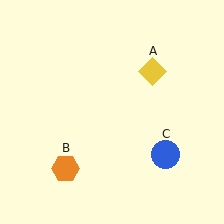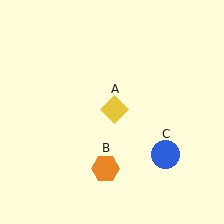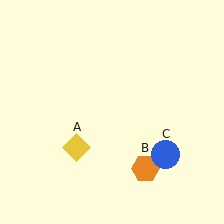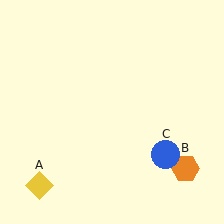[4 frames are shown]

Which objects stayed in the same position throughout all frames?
Blue circle (object C) remained stationary.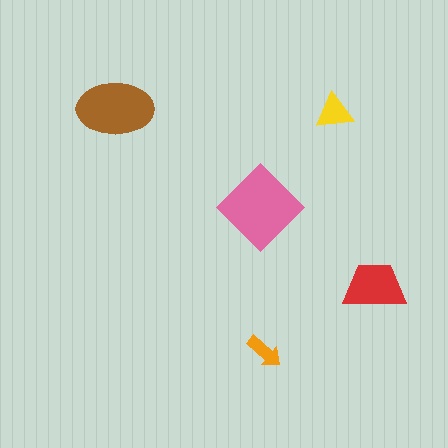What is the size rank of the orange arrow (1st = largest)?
5th.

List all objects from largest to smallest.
The pink diamond, the brown ellipse, the red trapezoid, the yellow triangle, the orange arrow.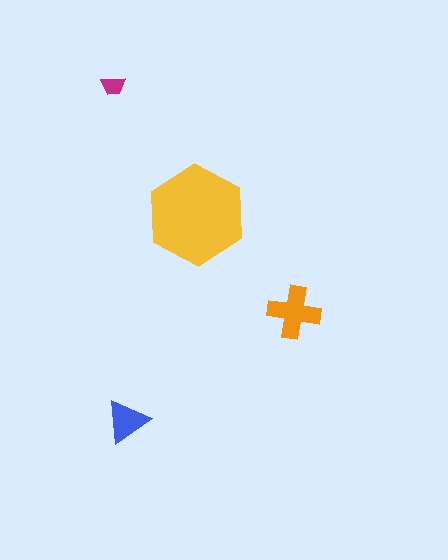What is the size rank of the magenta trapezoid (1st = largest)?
4th.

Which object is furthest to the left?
The magenta trapezoid is leftmost.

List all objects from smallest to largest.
The magenta trapezoid, the blue triangle, the orange cross, the yellow hexagon.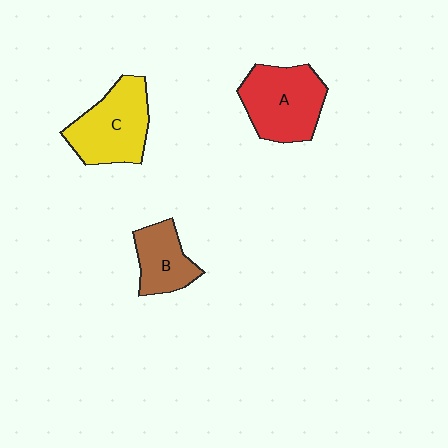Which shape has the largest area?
Shape A (red).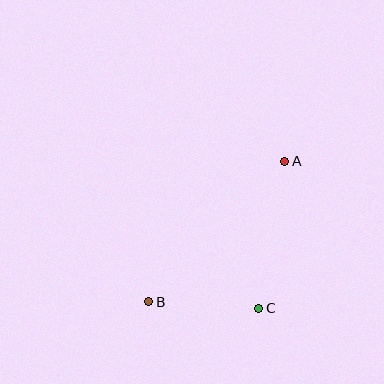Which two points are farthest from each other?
Points A and B are farthest from each other.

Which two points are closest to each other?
Points B and C are closest to each other.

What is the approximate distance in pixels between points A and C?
The distance between A and C is approximately 149 pixels.